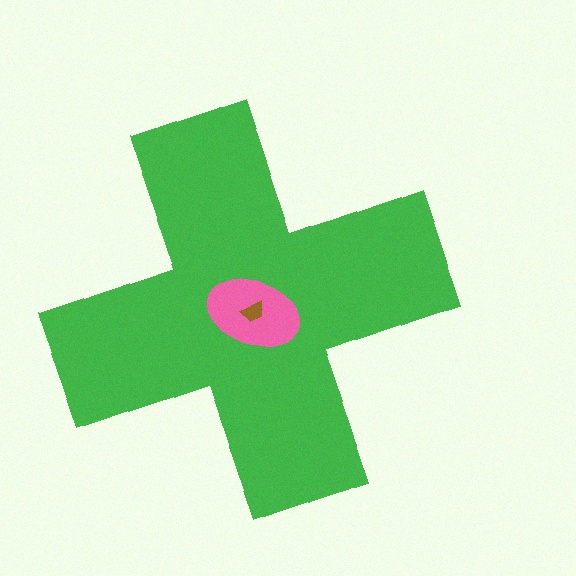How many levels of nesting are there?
3.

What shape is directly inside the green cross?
The pink ellipse.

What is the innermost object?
The brown trapezoid.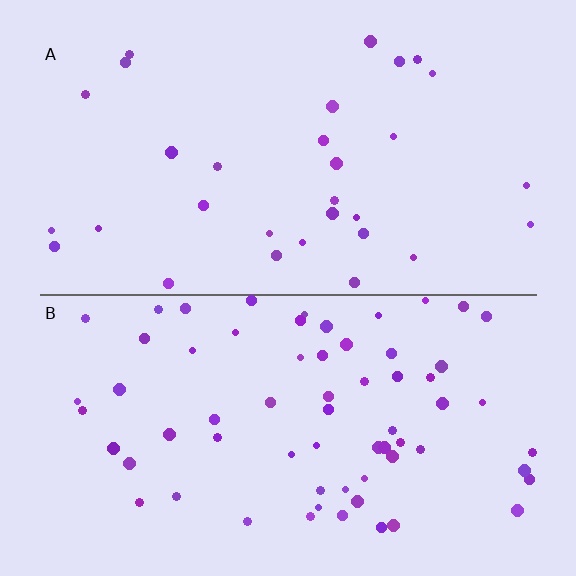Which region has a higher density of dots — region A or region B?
B (the bottom).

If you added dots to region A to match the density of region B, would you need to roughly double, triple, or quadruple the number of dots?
Approximately double.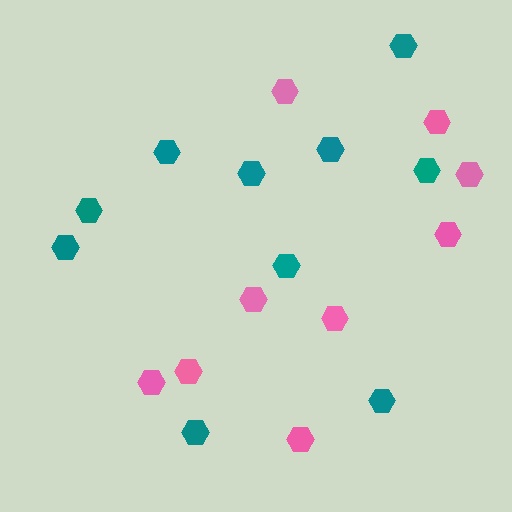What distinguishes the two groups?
There are 2 groups: one group of pink hexagons (9) and one group of teal hexagons (10).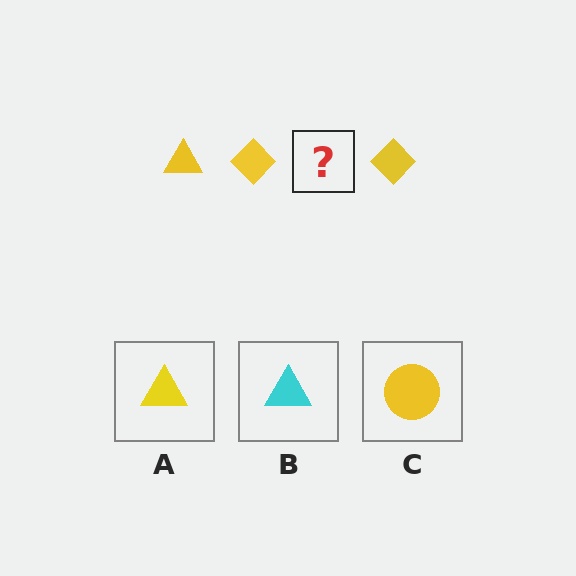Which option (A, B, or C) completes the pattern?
A.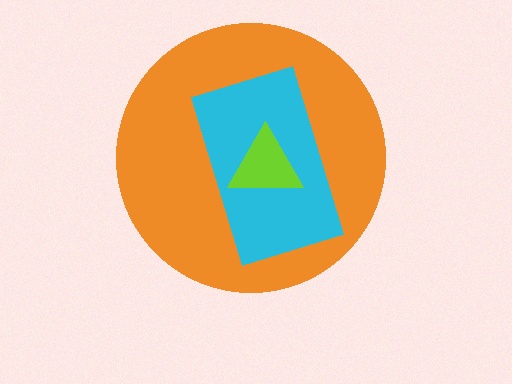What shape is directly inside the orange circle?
The cyan rectangle.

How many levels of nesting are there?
3.